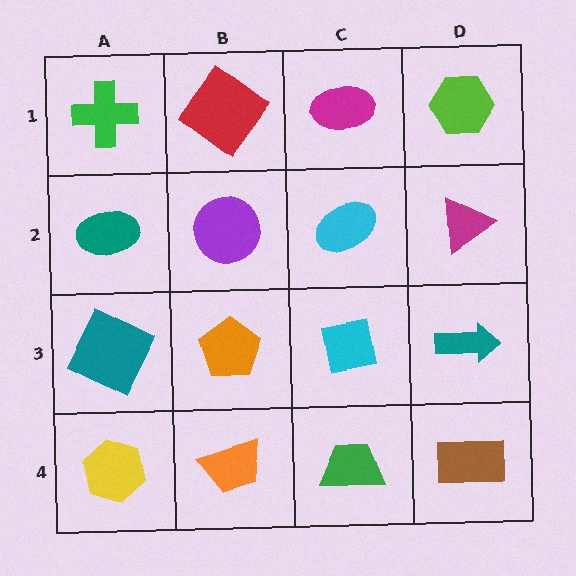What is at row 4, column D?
A brown rectangle.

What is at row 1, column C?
A magenta ellipse.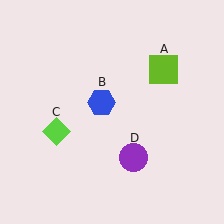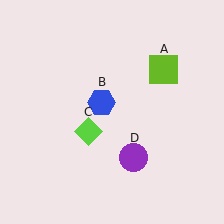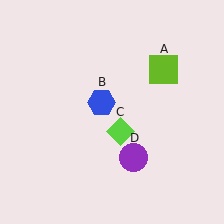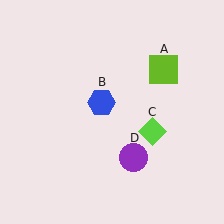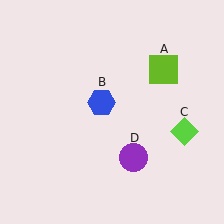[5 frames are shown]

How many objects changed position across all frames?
1 object changed position: lime diamond (object C).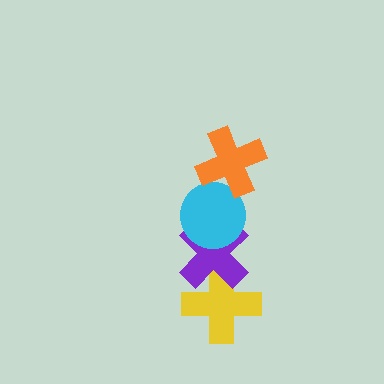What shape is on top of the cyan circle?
The orange cross is on top of the cyan circle.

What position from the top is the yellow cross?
The yellow cross is 4th from the top.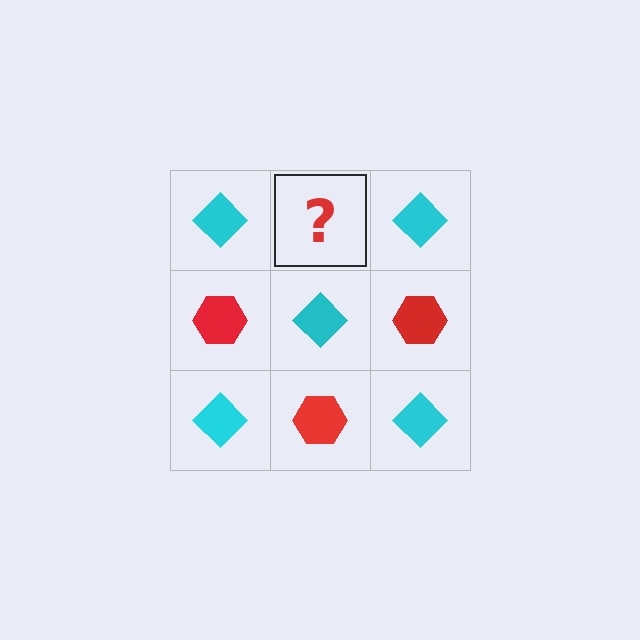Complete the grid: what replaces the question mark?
The question mark should be replaced with a red hexagon.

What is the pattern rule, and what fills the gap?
The rule is that it alternates cyan diamond and red hexagon in a checkerboard pattern. The gap should be filled with a red hexagon.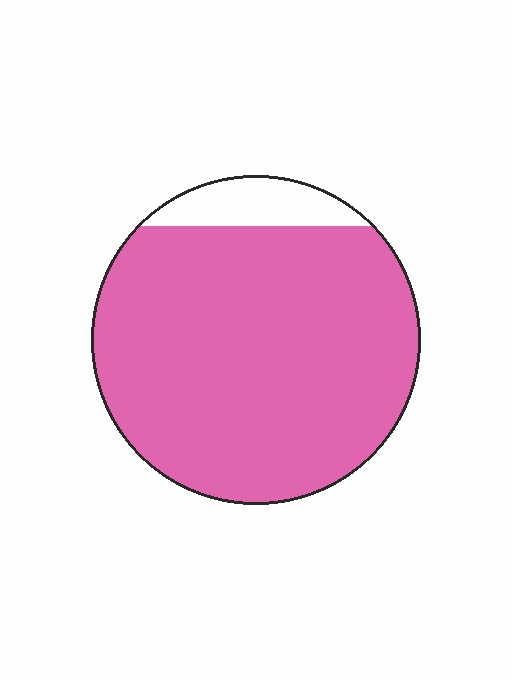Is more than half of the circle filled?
Yes.